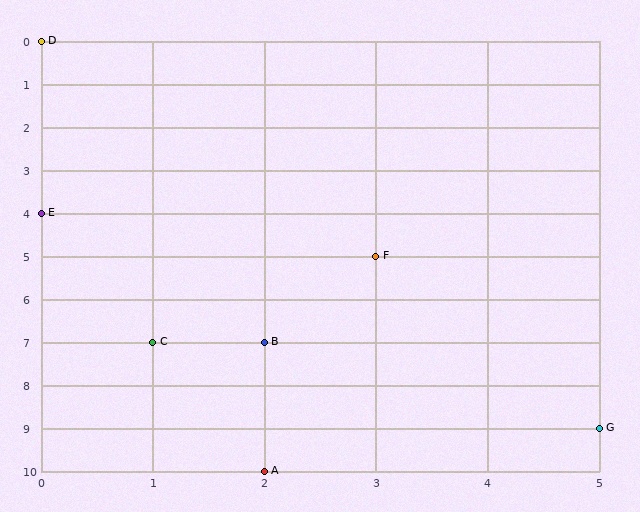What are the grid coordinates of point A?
Point A is at grid coordinates (2, 10).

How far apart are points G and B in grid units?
Points G and B are 3 columns and 2 rows apart (about 3.6 grid units diagonally).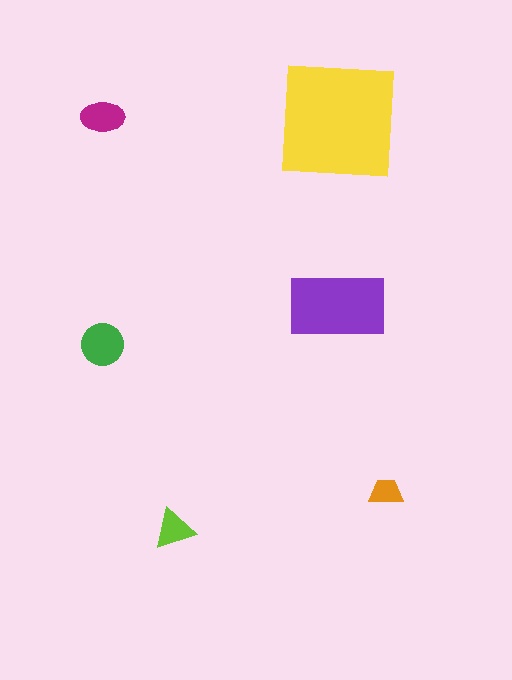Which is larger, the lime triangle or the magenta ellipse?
The magenta ellipse.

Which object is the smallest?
The orange trapezoid.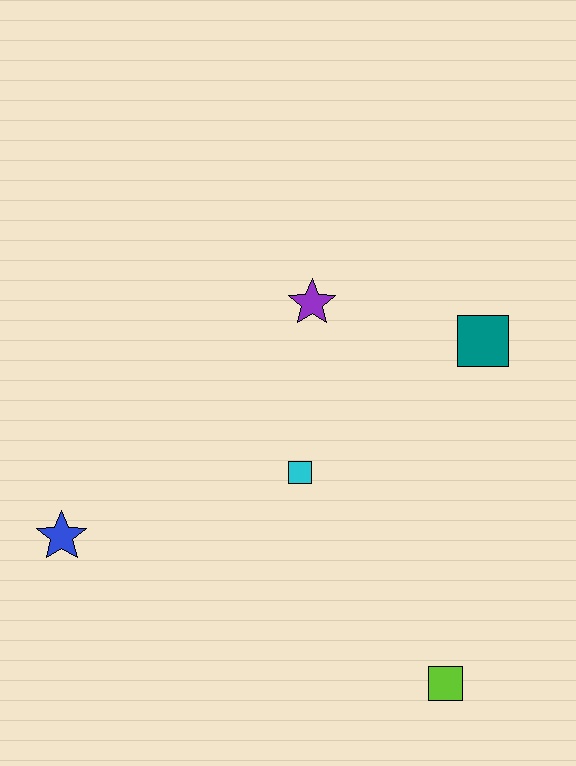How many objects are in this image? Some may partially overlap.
There are 5 objects.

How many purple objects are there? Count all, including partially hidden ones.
There is 1 purple object.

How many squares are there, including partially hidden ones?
There are 3 squares.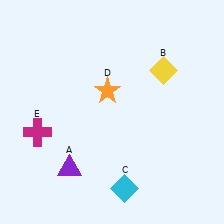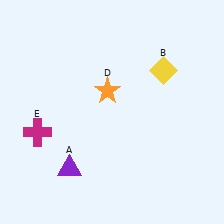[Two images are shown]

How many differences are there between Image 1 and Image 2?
There is 1 difference between the two images.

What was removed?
The cyan diamond (C) was removed in Image 2.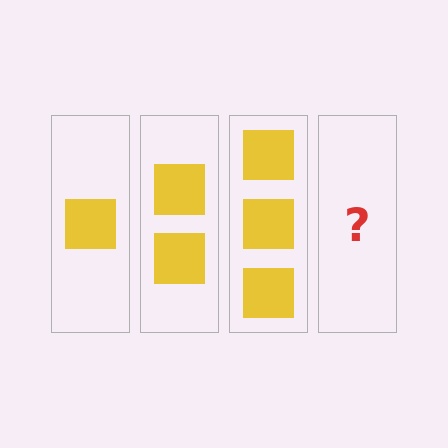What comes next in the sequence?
The next element should be 4 squares.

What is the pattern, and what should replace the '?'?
The pattern is that each step adds one more square. The '?' should be 4 squares.